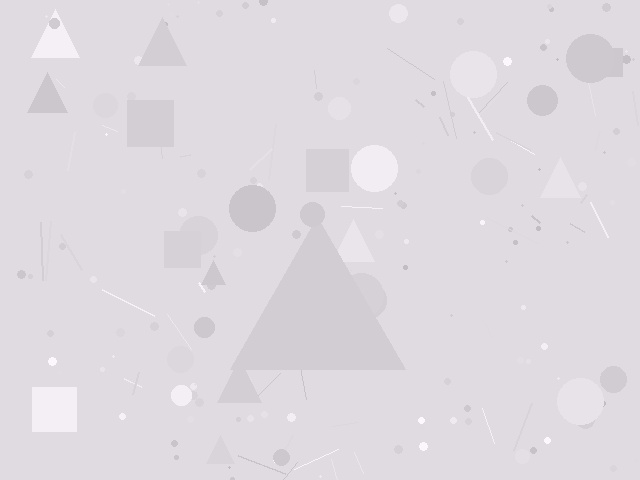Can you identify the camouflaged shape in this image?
The camouflaged shape is a triangle.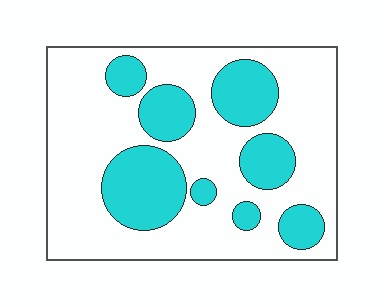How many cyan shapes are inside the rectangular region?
8.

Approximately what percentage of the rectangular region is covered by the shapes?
Approximately 30%.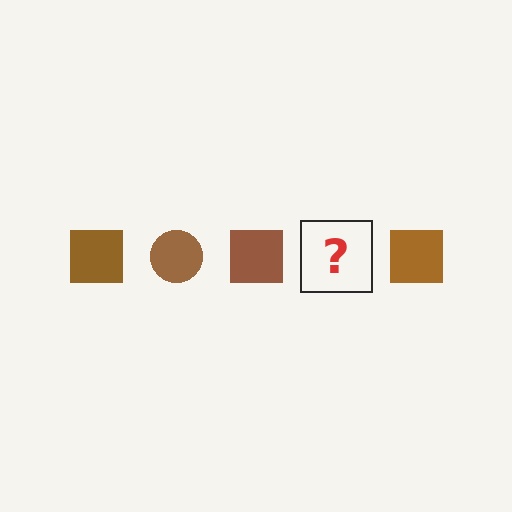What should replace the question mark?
The question mark should be replaced with a brown circle.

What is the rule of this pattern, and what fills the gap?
The rule is that the pattern cycles through square, circle shapes in brown. The gap should be filled with a brown circle.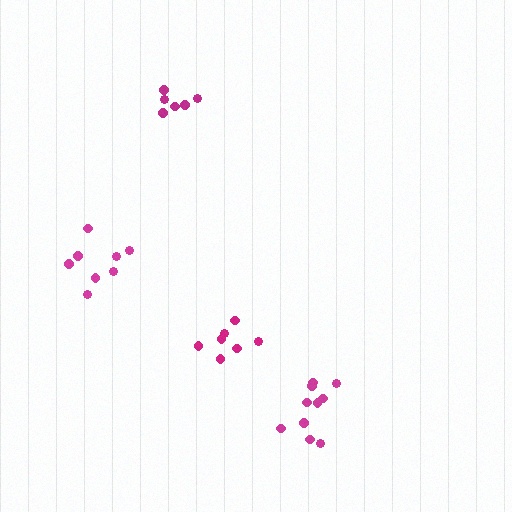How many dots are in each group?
Group 1: 7 dots, Group 2: 6 dots, Group 3: 10 dots, Group 4: 8 dots (31 total).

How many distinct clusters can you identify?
There are 4 distinct clusters.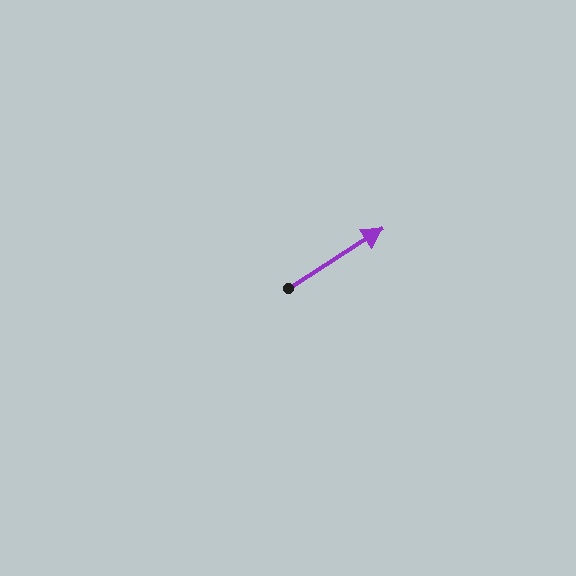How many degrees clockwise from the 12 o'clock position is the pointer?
Approximately 57 degrees.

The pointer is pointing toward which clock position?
Roughly 2 o'clock.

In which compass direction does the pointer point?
Northeast.